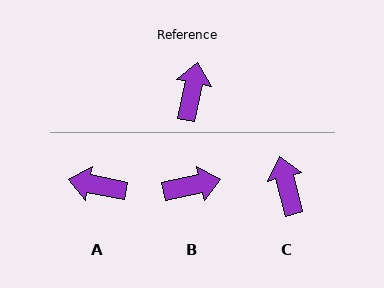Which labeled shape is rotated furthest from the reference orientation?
A, about 90 degrees away.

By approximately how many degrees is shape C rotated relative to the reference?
Approximately 25 degrees counter-clockwise.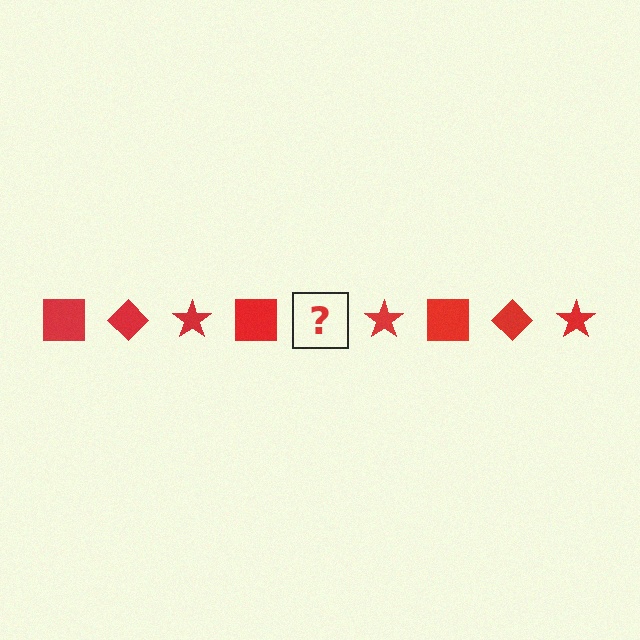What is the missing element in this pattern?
The missing element is a red diamond.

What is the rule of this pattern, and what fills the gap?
The rule is that the pattern cycles through square, diamond, star shapes in red. The gap should be filled with a red diamond.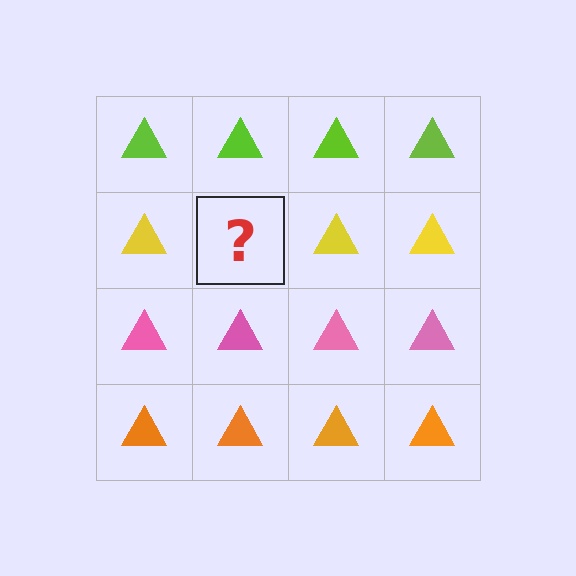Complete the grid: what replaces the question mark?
The question mark should be replaced with a yellow triangle.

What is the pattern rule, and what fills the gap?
The rule is that each row has a consistent color. The gap should be filled with a yellow triangle.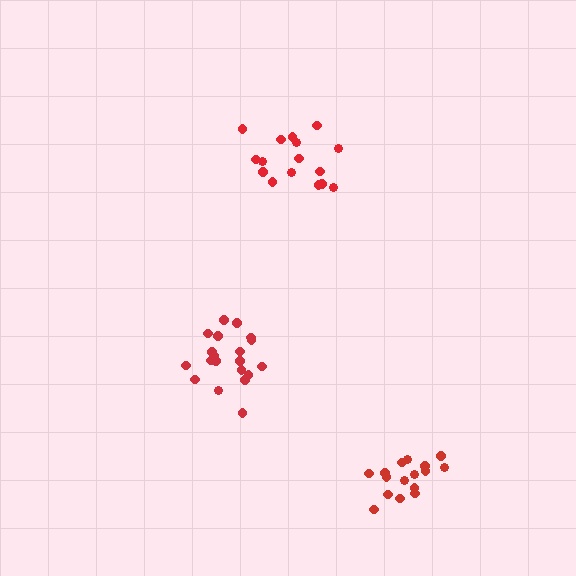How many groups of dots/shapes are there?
There are 3 groups.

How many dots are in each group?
Group 1: 16 dots, Group 2: 16 dots, Group 3: 20 dots (52 total).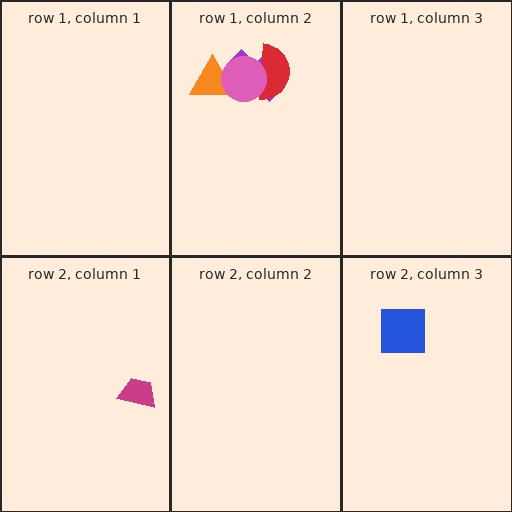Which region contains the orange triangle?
The row 1, column 2 region.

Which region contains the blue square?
The row 2, column 3 region.